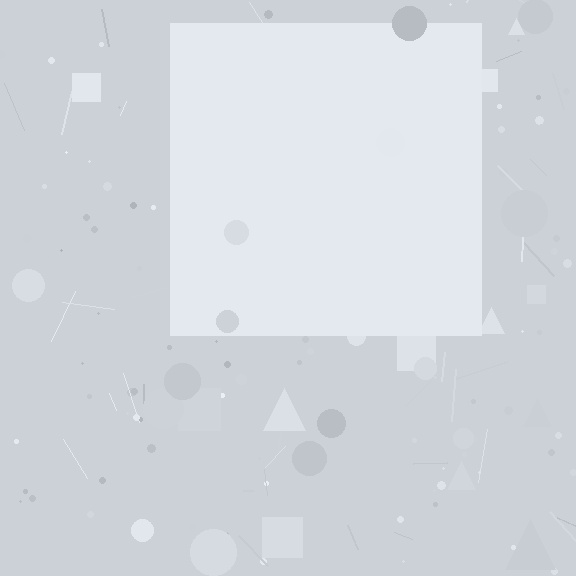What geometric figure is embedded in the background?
A square is embedded in the background.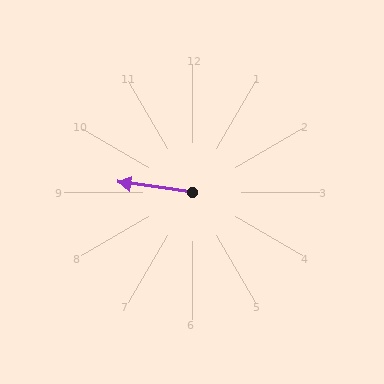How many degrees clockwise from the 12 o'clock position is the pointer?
Approximately 278 degrees.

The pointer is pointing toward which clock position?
Roughly 9 o'clock.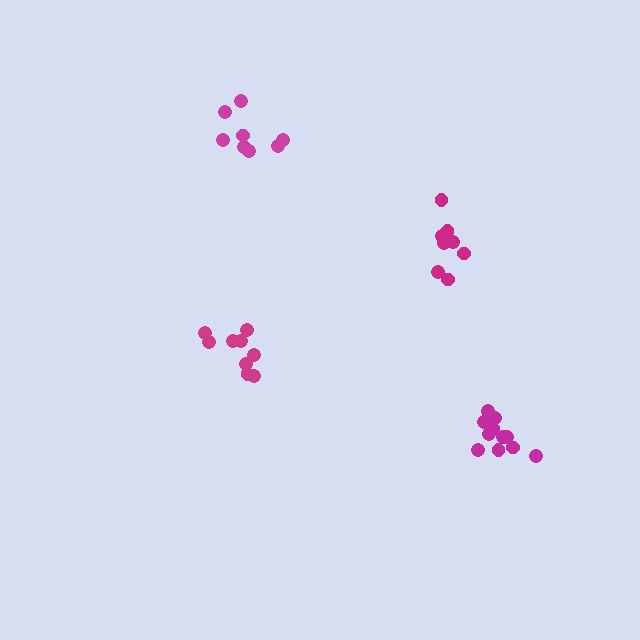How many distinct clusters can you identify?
There are 4 distinct clusters.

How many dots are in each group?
Group 1: 9 dots, Group 2: 11 dots, Group 3: 8 dots, Group 4: 8 dots (36 total).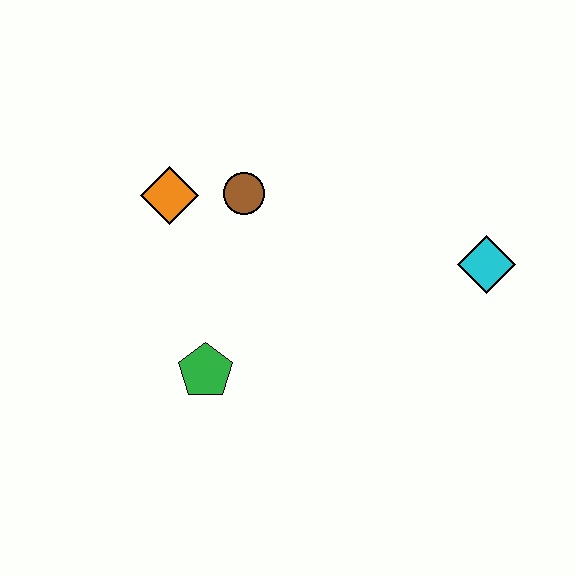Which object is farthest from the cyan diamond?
The orange diamond is farthest from the cyan diamond.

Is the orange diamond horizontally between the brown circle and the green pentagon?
No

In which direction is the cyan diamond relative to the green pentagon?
The cyan diamond is to the right of the green pentagon.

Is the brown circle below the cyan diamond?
No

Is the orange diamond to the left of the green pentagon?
Yes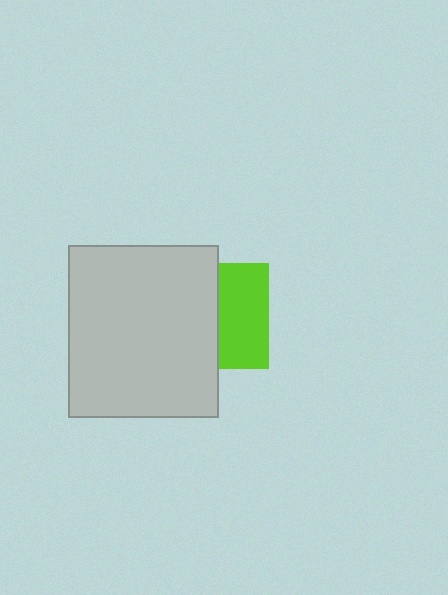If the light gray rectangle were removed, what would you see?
You would see the complete lime square.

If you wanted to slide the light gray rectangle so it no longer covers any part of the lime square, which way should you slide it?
Slide it left — that is the most direct way to separate the two shapes.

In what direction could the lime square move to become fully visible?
The lime square could move right. That would shift it out from behind the light gray rectangle entirely.